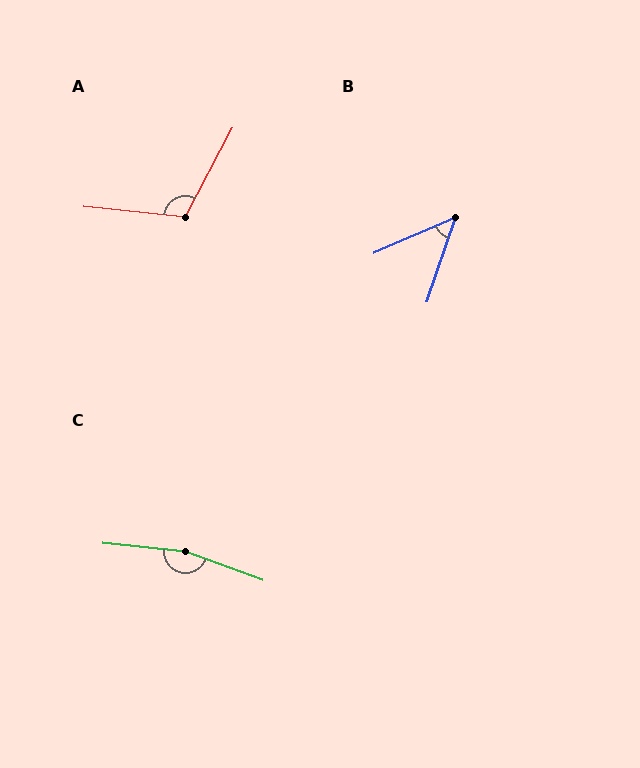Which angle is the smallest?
B, at approximately 47 degrees.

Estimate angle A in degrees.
Approximately 112 degrees.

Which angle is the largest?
C, at approximately 166 degrees.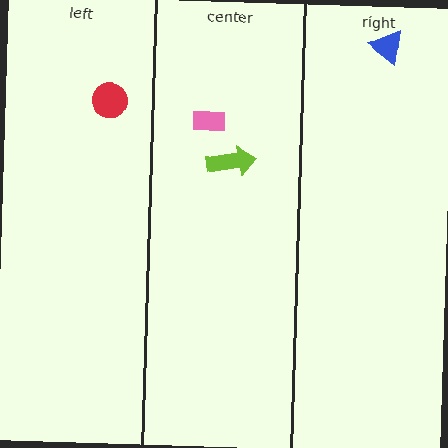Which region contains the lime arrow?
The center region.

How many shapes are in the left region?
1.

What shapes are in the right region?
The blue triangle.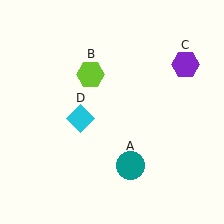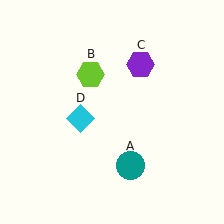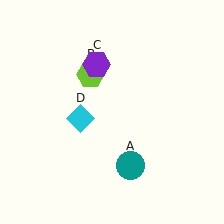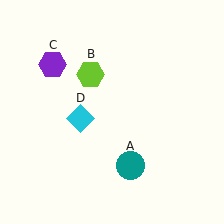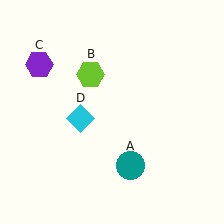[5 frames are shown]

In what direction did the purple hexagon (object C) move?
The purple hexagon (object C) moved left.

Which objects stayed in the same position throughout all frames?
Teal circle (object A) and lime hexagon (object B) and cyan diamond (object D) remained stationary.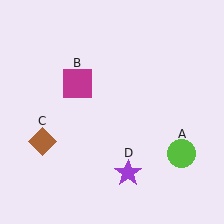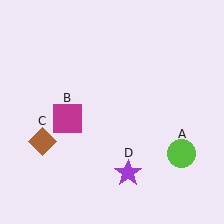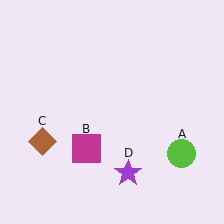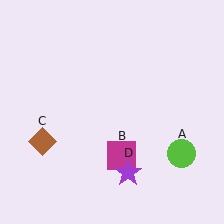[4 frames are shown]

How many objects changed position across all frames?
1 object changed position: magenta square (object B).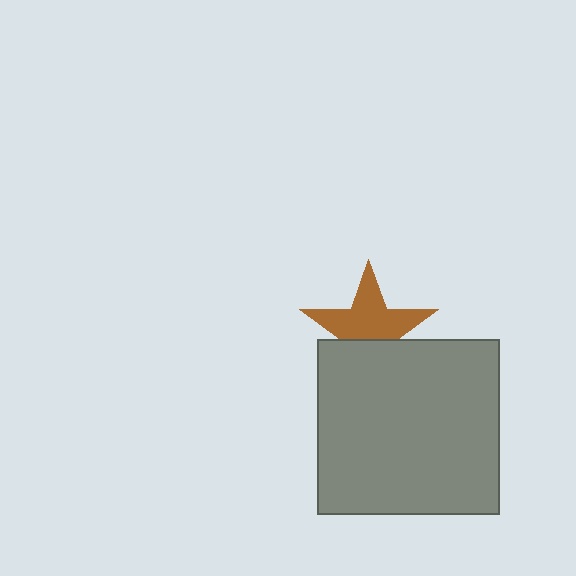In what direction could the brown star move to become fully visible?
The brown star could move up. That would shift it out from behind the gray rectangle entirely.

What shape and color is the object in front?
The object in front is a gray rectangle.